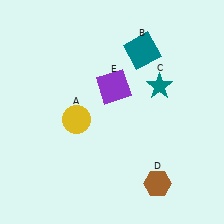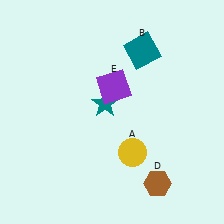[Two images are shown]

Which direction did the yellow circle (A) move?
The yellow circle (A) moved right.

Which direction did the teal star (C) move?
The teal star (C) moved left.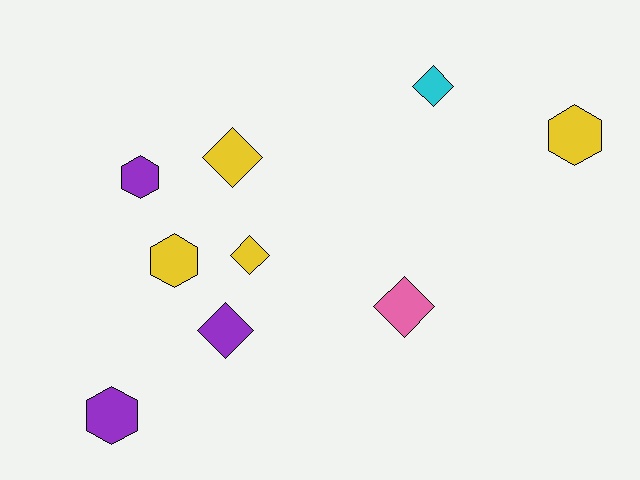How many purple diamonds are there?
There is 1 purple diamond.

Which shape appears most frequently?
Diamond, with 5 objects.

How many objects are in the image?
There are 9 objects.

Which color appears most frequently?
Yellow, with 4 objects.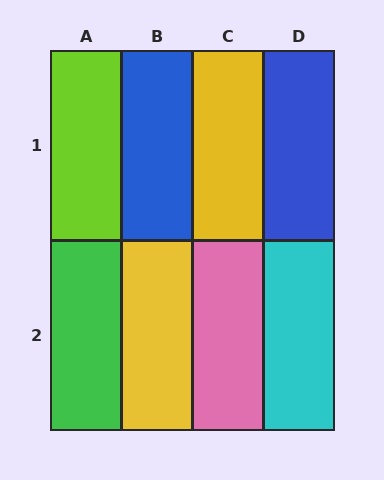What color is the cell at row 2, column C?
Pink.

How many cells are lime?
1 cell is lime.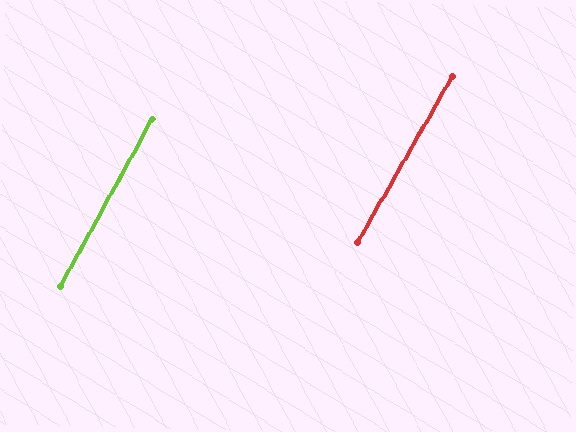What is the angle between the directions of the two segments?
Approximately 1 degree.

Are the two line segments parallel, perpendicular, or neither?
Parallel — their directions differ by only 1.3°.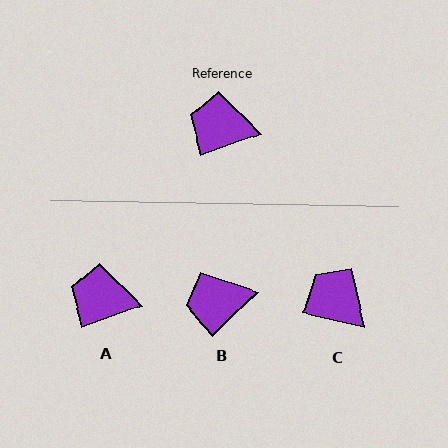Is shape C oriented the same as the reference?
No, it is off by about 32 degrees.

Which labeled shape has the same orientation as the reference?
A.